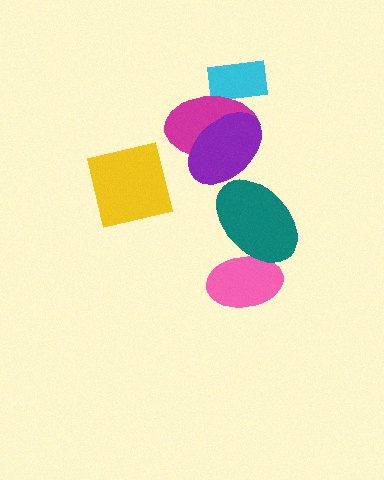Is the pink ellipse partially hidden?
Yes, it is partially covered by another shape.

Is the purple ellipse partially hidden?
Yes, it is partially covered by another shape.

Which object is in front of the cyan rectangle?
The magenta ellipse is in front of the cyan rectangle.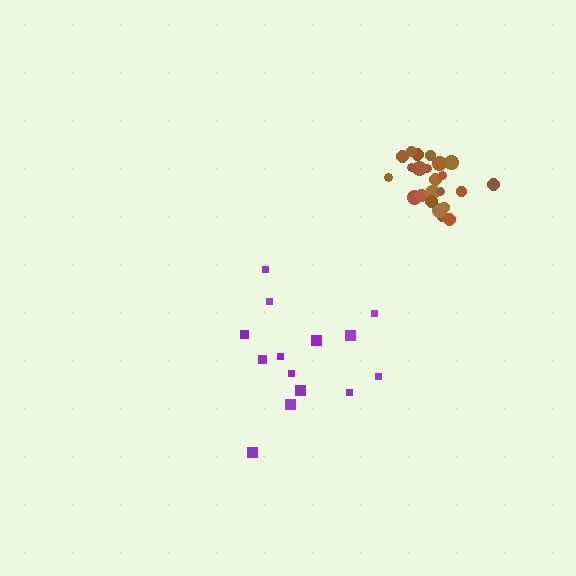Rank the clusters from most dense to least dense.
brown, purple.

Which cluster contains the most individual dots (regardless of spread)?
Brown (23).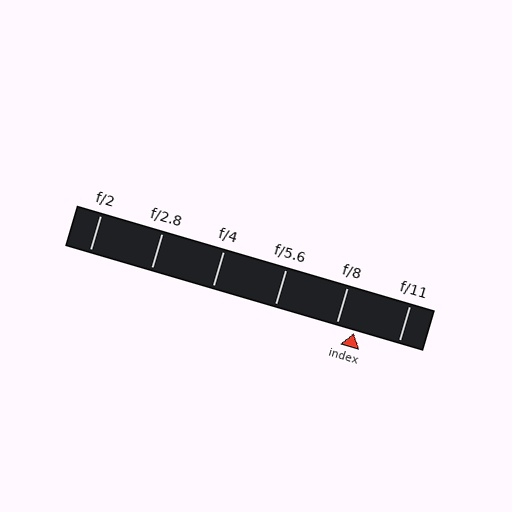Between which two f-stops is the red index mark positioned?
The index mark is between f/8 and f/11.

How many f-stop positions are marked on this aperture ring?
There are 6 f-stop positions marked.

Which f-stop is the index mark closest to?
The index mark is closest to f/8.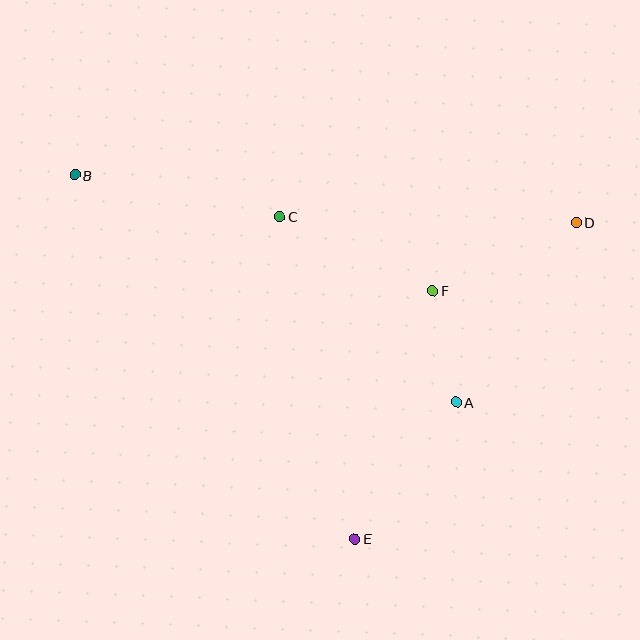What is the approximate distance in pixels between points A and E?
The distance between A and E is approximately 170 pixels.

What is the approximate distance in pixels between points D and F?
The distance between D and F is approximately 159 pixels.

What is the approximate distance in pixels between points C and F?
The distance between C and F is approximately 170 pixels.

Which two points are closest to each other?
Points A and F are closest to each other.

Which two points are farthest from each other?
Points B and D are farthest from each other.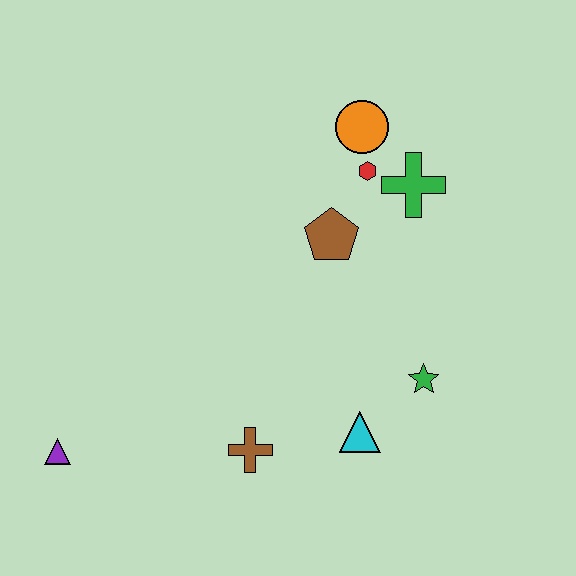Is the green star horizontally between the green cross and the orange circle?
No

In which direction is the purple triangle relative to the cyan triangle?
The purple triangle is to the left of the cyan triangle.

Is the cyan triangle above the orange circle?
No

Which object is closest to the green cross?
The red hexagon is closest to the green cross.